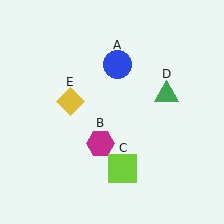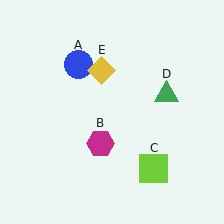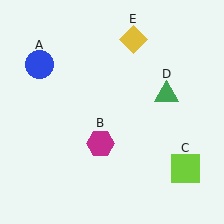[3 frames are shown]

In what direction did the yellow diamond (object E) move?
The yellow diamond (object E) moved up and to the right.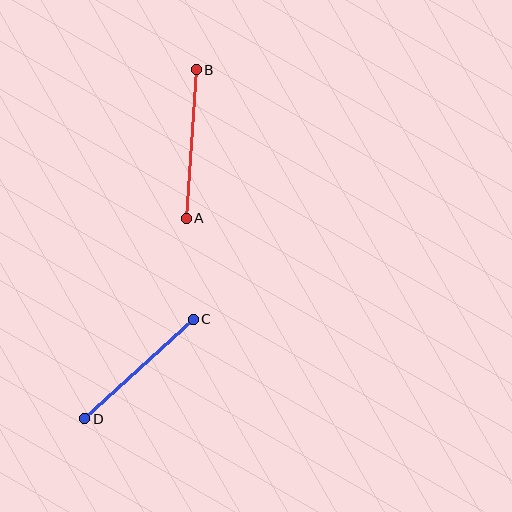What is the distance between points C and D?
The distance is approximately 147 pixels.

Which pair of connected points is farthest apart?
Points A and B are farthest apart.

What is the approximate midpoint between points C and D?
The midpoint is at approximately (139, 369) pixels.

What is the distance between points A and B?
The distance is approximately 149 pixels.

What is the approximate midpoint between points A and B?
The midpoint is at approximately (191, 144) pixels.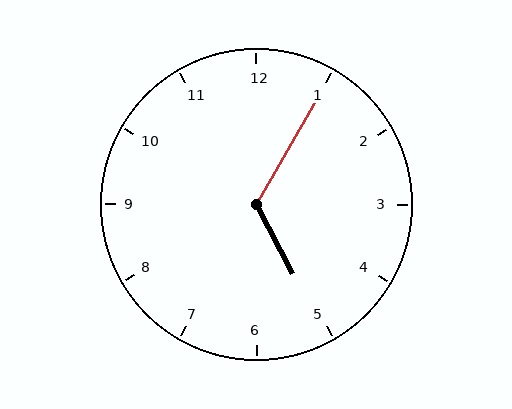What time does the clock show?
5:05.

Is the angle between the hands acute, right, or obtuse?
It is obtuse.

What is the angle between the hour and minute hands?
Approximately 122 degrees.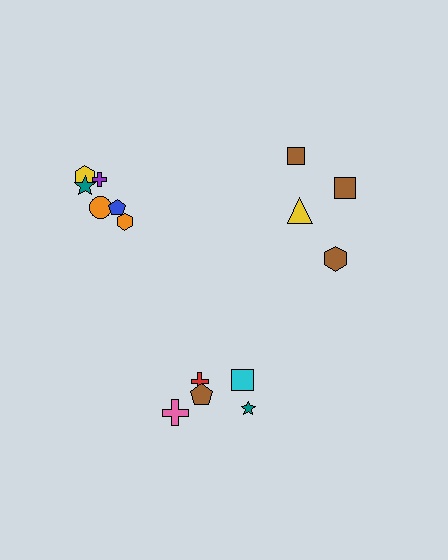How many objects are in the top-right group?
There are 4 objects.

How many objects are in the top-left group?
There are 6 objects.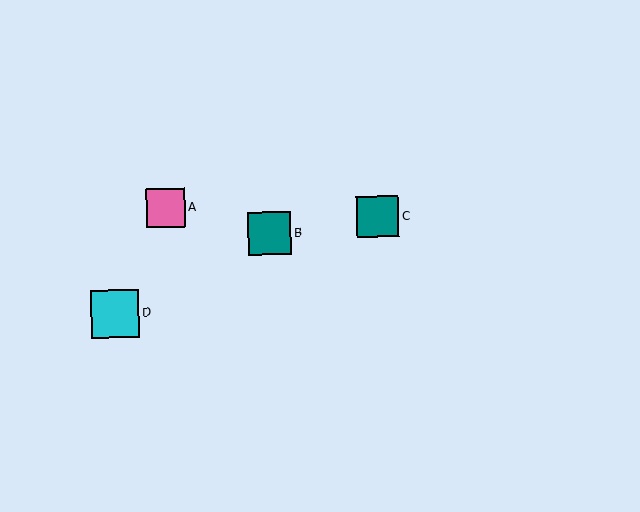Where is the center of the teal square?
The center of the teal square is at (269, 233).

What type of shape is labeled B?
Shape B is a teal square.